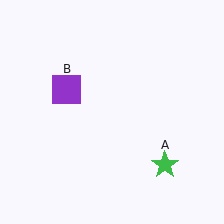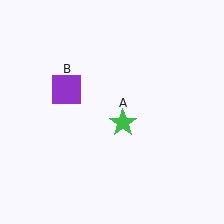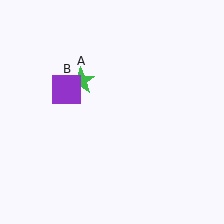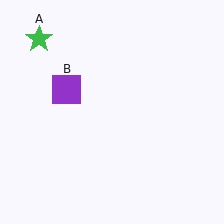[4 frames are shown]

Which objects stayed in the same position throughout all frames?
Purple square (object B) remained stationary.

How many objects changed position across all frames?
1 object changed position: green star (object A).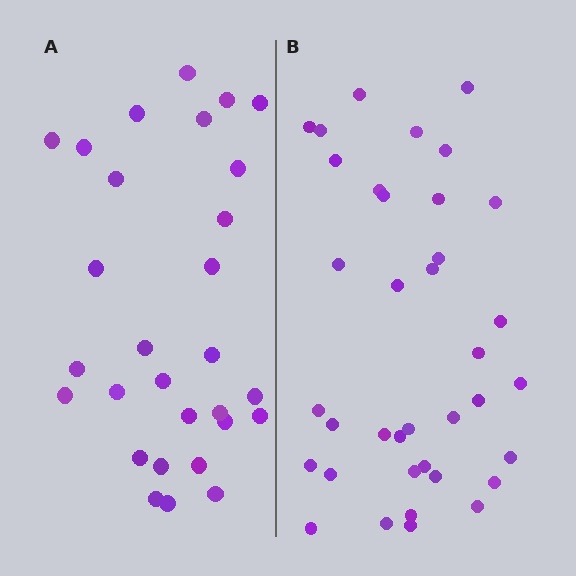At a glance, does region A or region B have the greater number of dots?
Region B (the right region) has more dots.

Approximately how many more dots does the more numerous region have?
Region B has roughly 8 or so more dots than region A.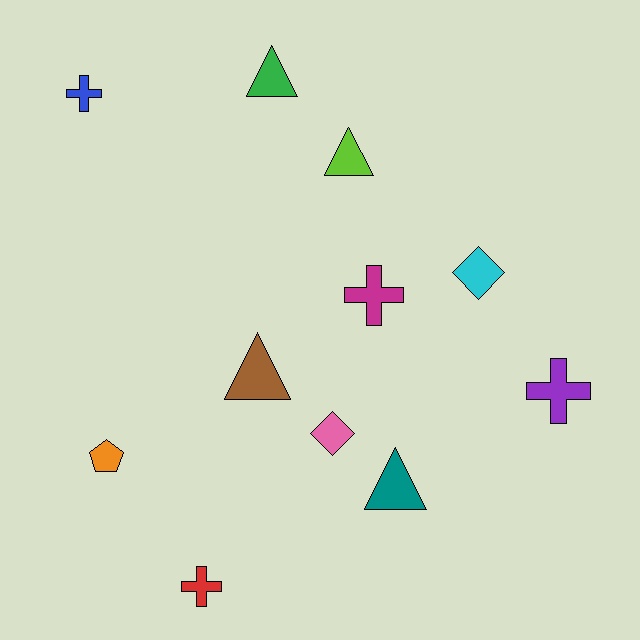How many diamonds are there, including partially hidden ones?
There are 2 diamonds.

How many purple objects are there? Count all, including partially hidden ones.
There is 1 purple object.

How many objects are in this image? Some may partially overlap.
There are 11 objects.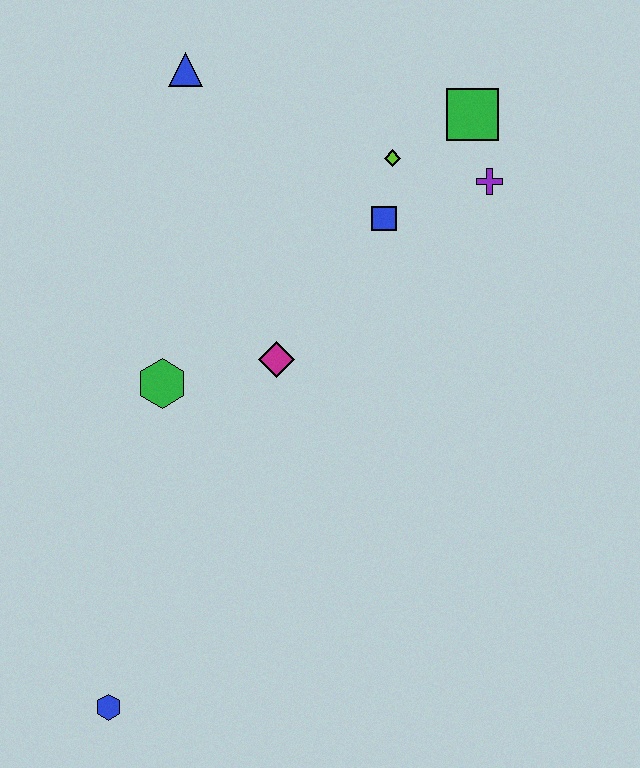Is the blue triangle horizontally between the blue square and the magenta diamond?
No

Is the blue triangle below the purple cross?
No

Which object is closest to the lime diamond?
The blue square is closest to the lime diamond.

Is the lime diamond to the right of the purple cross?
No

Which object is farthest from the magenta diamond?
The blue hexagon is farthest from the magenta diamond.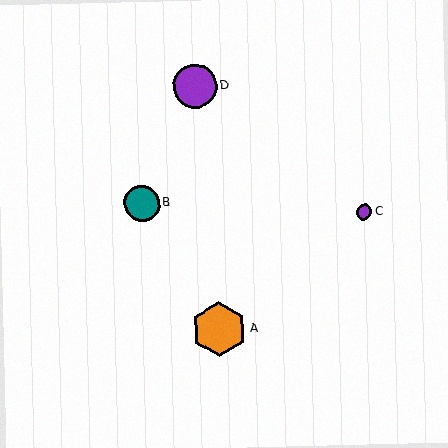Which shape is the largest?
The orange hexagon (labeled A) is the largest.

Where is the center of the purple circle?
The center of the purple circle is at (195, 86).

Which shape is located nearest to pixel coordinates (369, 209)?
The purple circle (labeled C) at (364, 212) is nearest to that location.